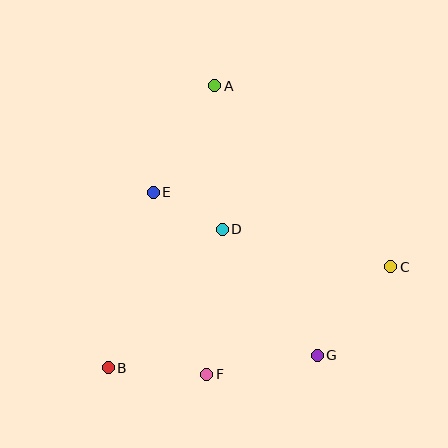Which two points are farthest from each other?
Points A and B are farthest from each other.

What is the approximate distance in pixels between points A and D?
The distance between A and D is approximately 144 pixels.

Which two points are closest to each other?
Points D and E are closest to each other.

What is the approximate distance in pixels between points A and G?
The distance between A and G is approximately 288 pixels.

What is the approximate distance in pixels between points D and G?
The distance between D and G is approximately 158 pixels.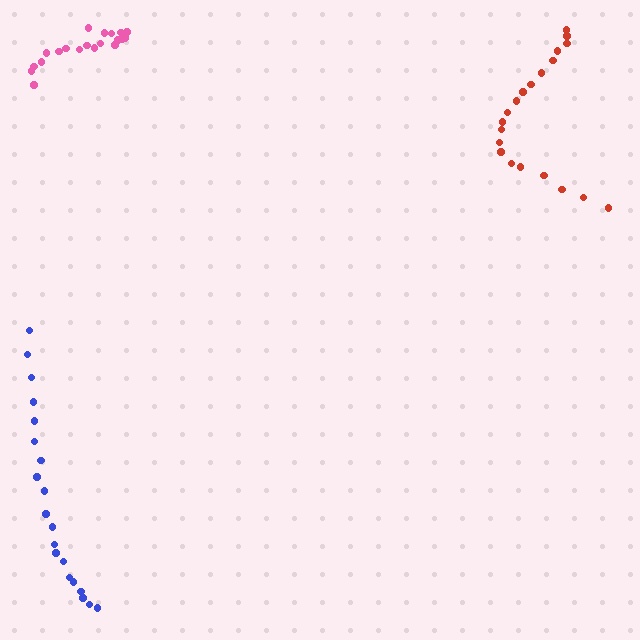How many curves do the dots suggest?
There are 3 distinct paths.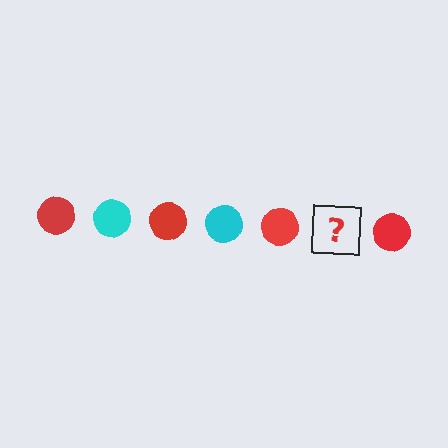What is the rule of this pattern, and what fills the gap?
The rule is that the pattern cycles through red, cyan circles. The gap should be filled with a cyan circle.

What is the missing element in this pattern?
The missing element is a cyan circle.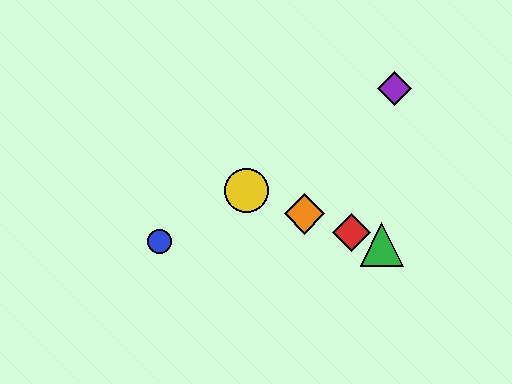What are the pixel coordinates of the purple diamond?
The purple diamond is at (395, 88).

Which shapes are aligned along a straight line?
The red diamond, the green triangle, the yellow circle, the orange diamond are aligned along a straight line.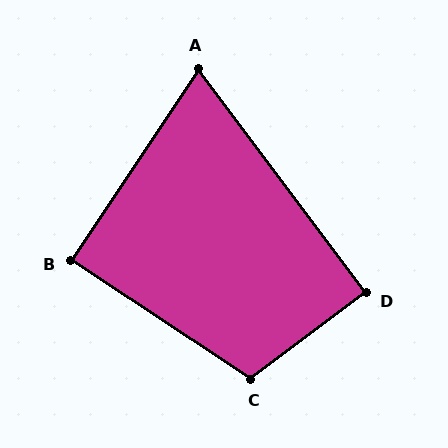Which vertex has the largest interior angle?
C, at approximately 110 degrees.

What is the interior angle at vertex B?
Approximately 90 degrees (approximately right).